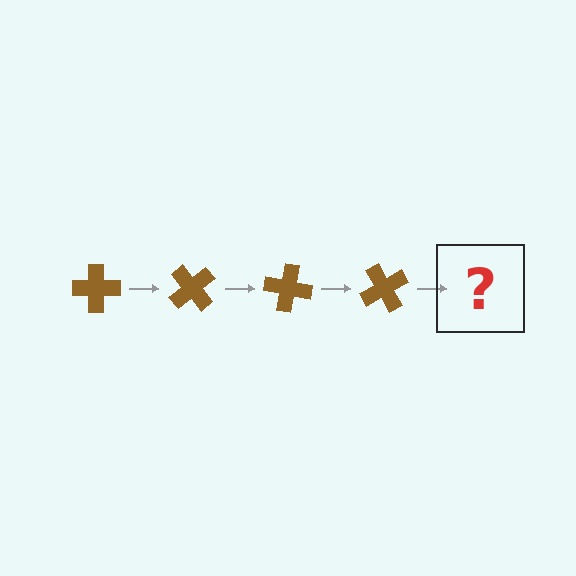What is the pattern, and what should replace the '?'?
The pattern is that the cross rotates 50 degrees each step. The '?' should be a brown cross rotated 200 degrees.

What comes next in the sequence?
The next element should be a brown cross rotated 200 degrees.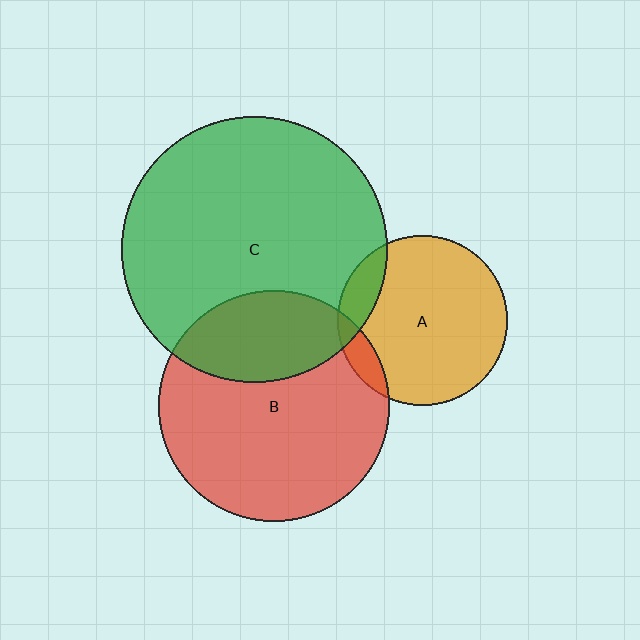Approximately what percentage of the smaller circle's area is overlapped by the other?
Approximately 10%.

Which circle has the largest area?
Circle C (green).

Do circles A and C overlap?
Yes.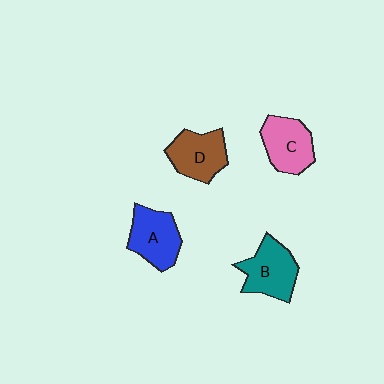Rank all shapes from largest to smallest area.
From largest to smallest: B (teal), A (blue), D (brown), C (pink).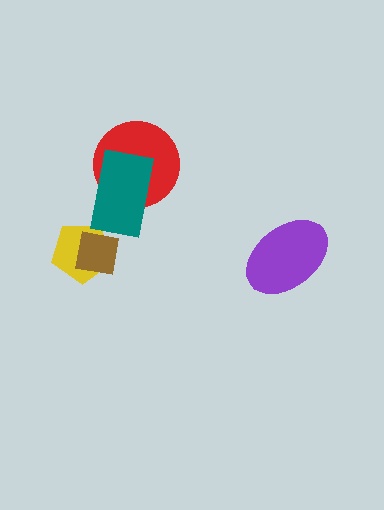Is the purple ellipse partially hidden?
No, no other shape covers it.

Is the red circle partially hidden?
Yes, it is partially covered by another shape.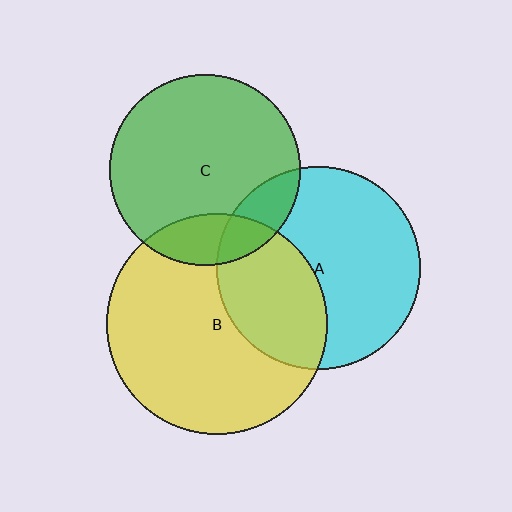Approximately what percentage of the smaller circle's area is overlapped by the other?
Approximately 35%.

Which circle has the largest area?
Circle B (yellow).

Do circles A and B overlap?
Yes.